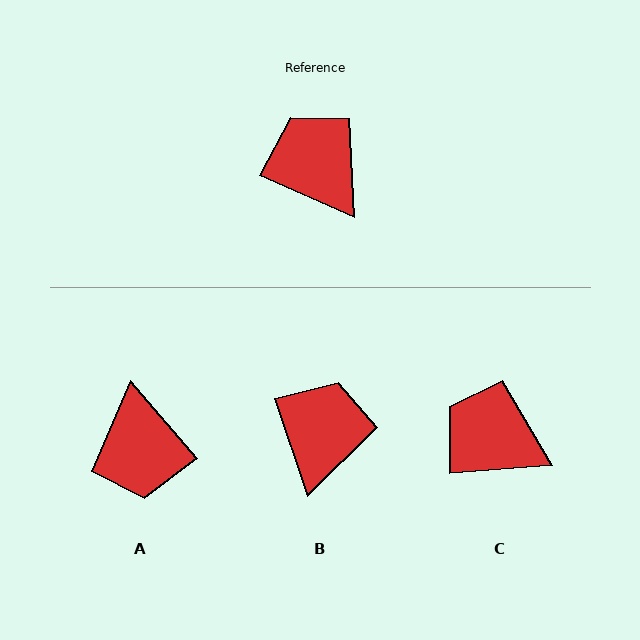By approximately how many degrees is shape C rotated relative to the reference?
Approximately 28 degrees counter-clockwise.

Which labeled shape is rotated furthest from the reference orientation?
A, about 154 degrees away.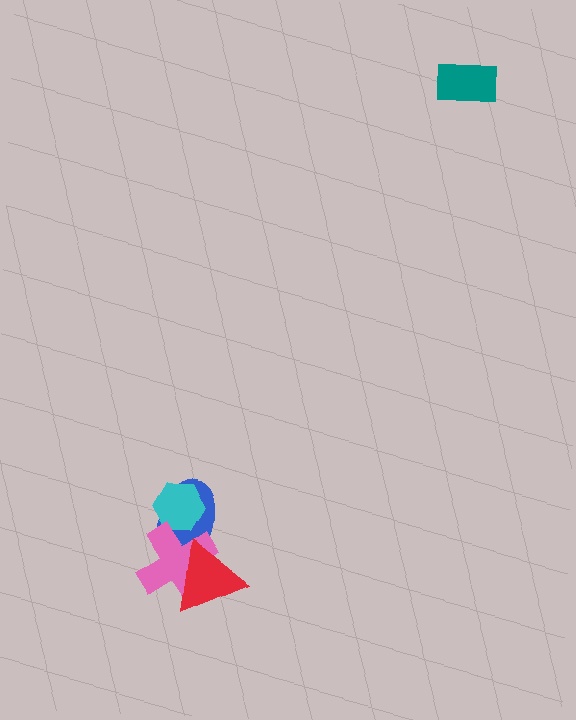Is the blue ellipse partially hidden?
Yes, it is partially covered by another shape.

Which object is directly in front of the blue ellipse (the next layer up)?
The cyan hexagon is directly in front of the blue ellipse.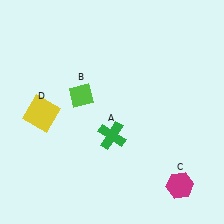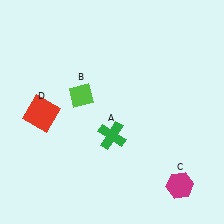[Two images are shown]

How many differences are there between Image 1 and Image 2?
There is 1 difference between the two images.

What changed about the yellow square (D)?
In Image 1, D is yellow. In Image 2, it changed to red.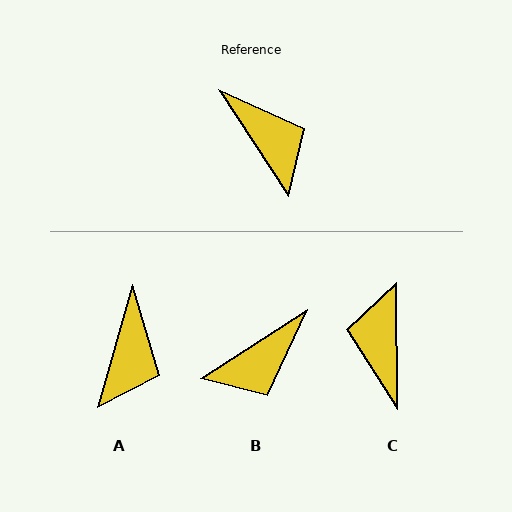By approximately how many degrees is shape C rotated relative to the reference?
Approximately 147 degrees counter-clockwise.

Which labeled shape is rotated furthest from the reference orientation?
C, about 147 degrees away.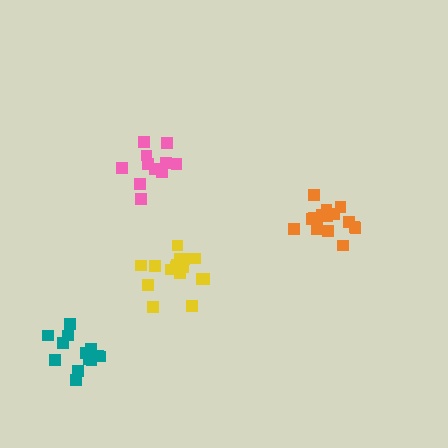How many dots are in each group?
Group 1: 11 dots, Group 2: 13 dots, Group 3: 16 dots, Group 4: 17 dots (57 total).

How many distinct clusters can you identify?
There are 4 distinct clusters.